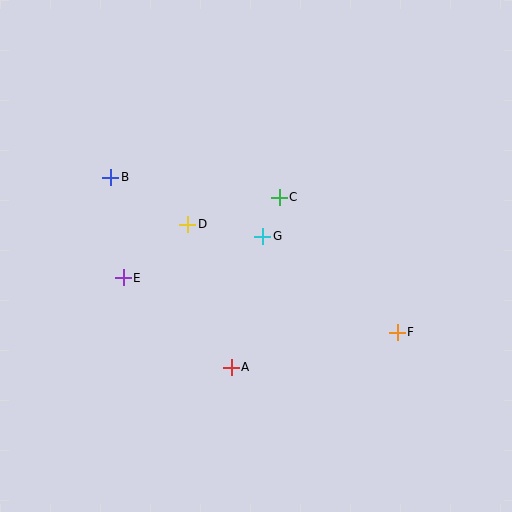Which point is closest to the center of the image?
Point G at (263, 236) is closest to the center.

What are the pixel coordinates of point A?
Point A is at (231, 367).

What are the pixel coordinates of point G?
Point G is at (263, 236).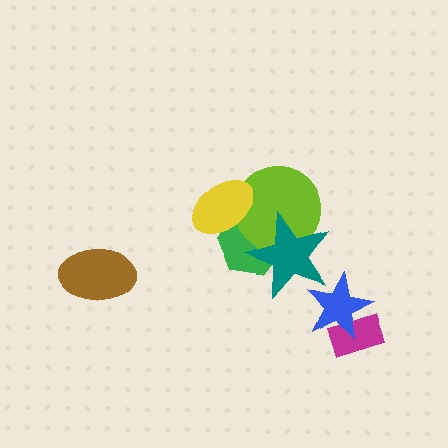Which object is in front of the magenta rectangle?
The blue star is in front of the magenta rectangle.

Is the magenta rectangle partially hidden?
Yes, it is partially covered by another shape.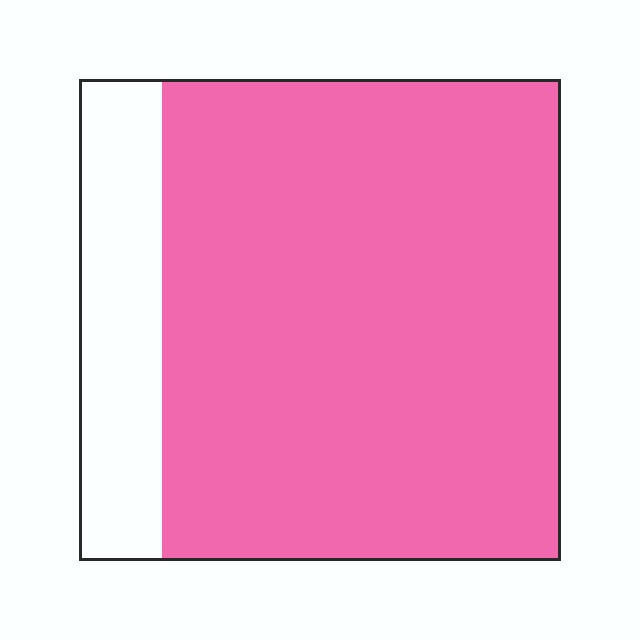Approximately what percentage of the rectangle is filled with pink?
Approximately 85%.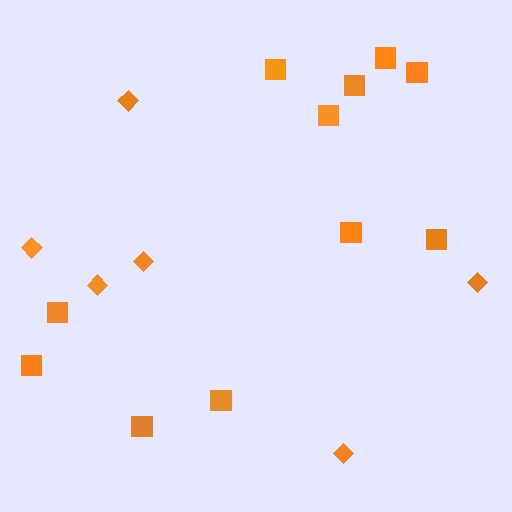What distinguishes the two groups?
There are 2 groups: one group of squares (11) and one group of diamonds (6).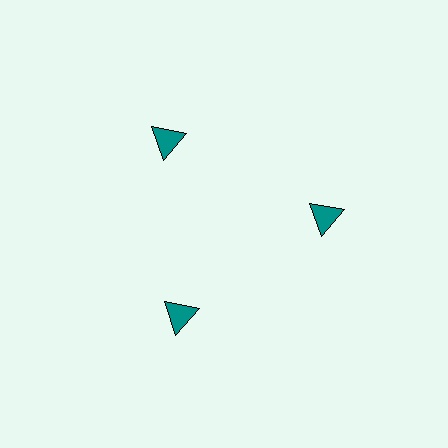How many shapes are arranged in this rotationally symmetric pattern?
There are 3 shapes, arranged in 3 groups of 1.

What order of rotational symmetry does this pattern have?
This pattern has 3-fold rotational symmetry.